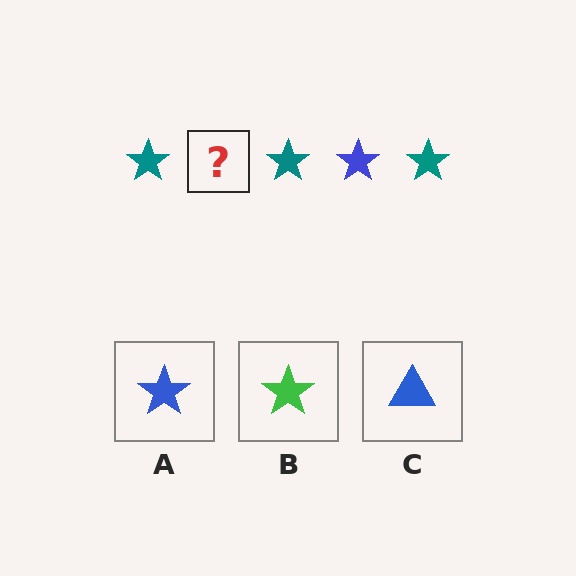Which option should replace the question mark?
Option A.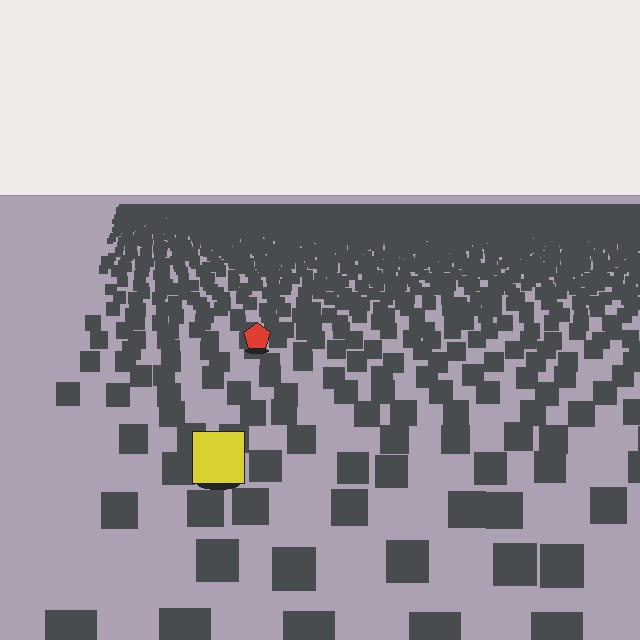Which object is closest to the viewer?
The yellow square is closest. The texture marks near it are larger and more spread out.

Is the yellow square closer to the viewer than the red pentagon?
Yes. The yellow square is closer — you can tell from the texture gradient: the ground texture is coarser near it.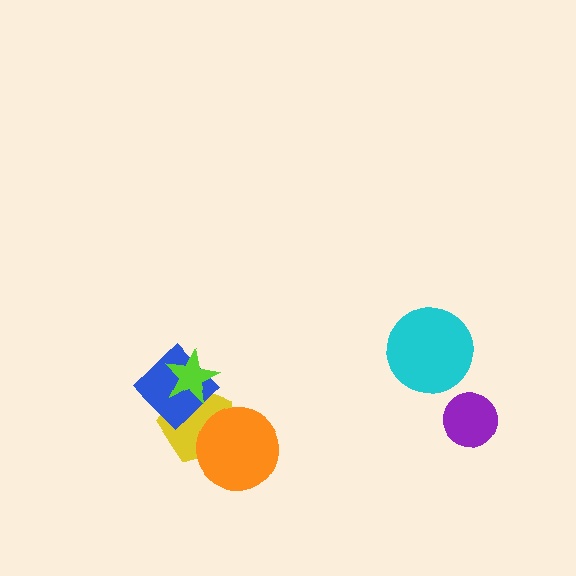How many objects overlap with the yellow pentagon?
3 objects overlap with the yellow pentagon.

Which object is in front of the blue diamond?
The lime star is in front of the blue diamond.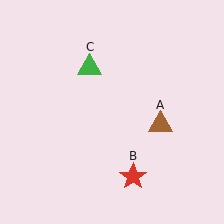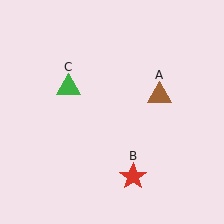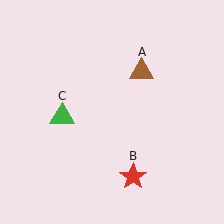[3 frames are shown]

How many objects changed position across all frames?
2 objects changed position: brown triangle (object A), green triangle (object C).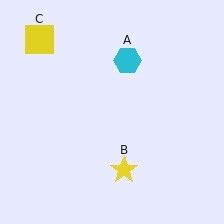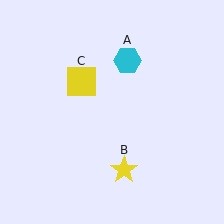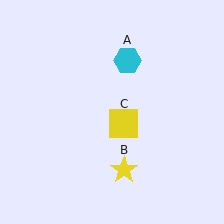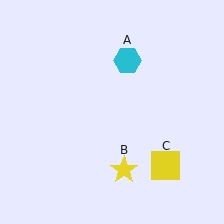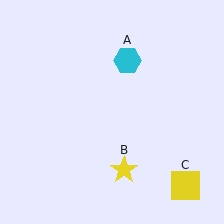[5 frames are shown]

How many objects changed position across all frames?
1 object changed position: yellow square (object C).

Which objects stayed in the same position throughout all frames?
Cyan hexagon (object A) and yellow star (object B) remained stationary.